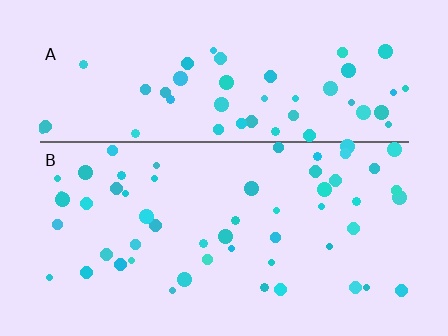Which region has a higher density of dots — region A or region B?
B (the bottom).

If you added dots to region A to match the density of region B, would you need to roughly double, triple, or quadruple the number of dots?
Approximately double.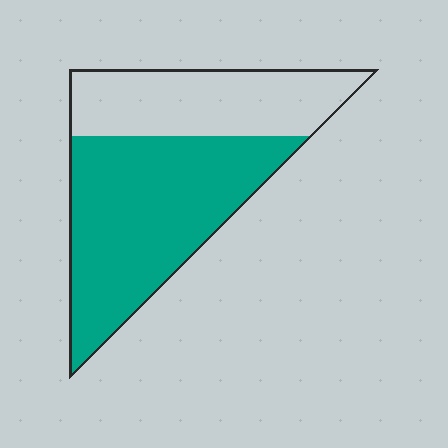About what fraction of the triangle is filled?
About five eighths (5/8).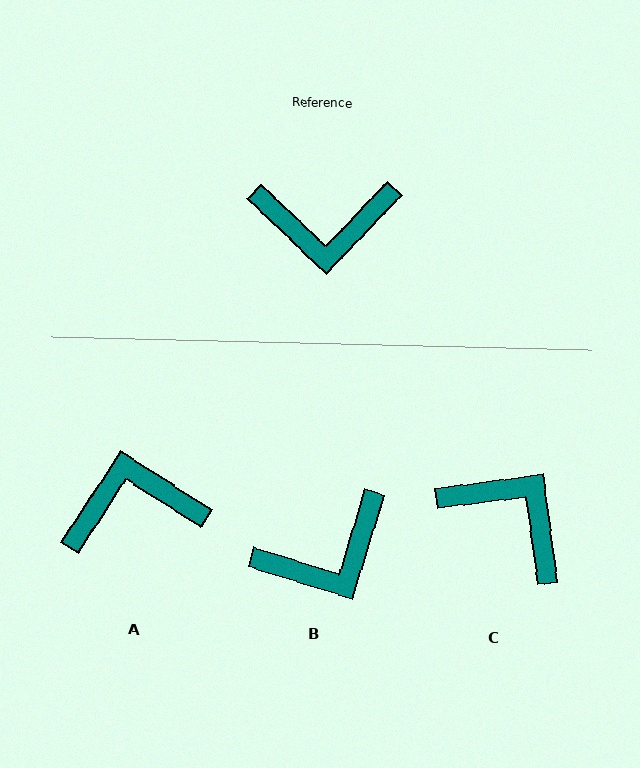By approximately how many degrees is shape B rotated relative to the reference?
Approximately 26 degrees counter-clockwise.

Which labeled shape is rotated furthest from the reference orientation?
A, about 169 degrees away.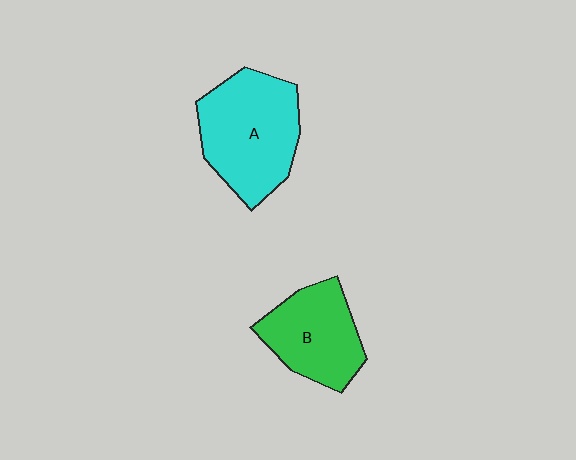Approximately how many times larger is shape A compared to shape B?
Approximately 1.3 times.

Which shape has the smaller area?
Shape B (green).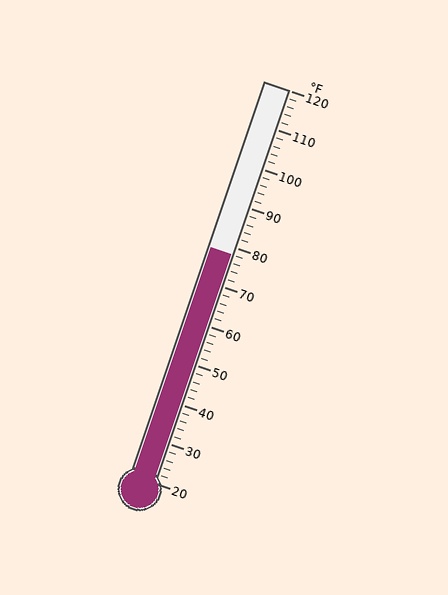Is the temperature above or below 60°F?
The temperature is above 60°F.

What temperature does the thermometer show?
The thermometer shows approximately 78°F.